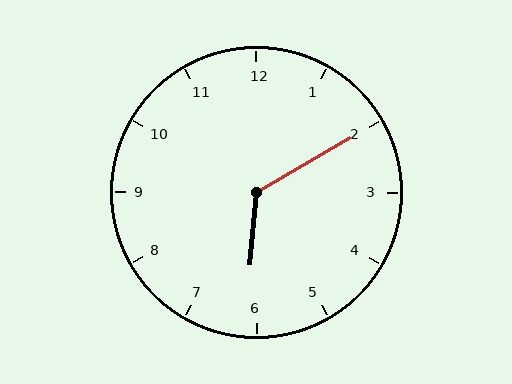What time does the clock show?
6:10.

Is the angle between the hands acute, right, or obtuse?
It is obtuse.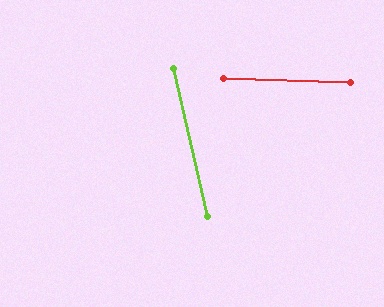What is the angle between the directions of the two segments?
Approximately 75 degrees.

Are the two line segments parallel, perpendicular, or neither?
Neither parallel nor perpendicular — they differ by about 75°.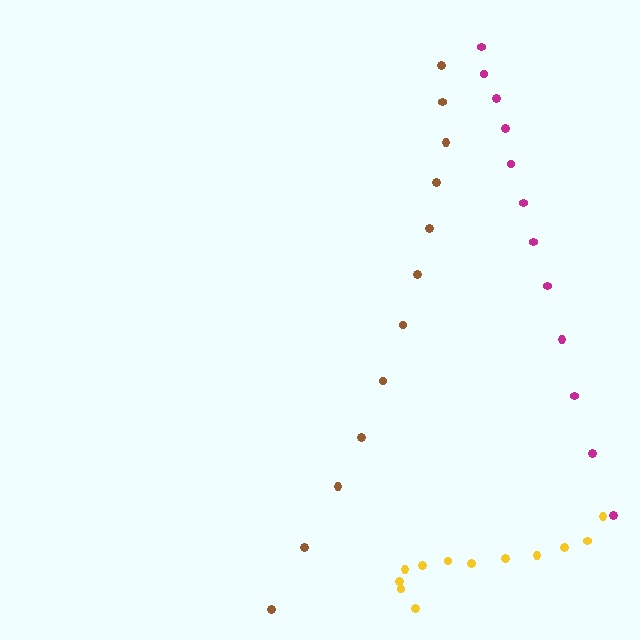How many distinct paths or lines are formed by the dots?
There are 3 distinct paths.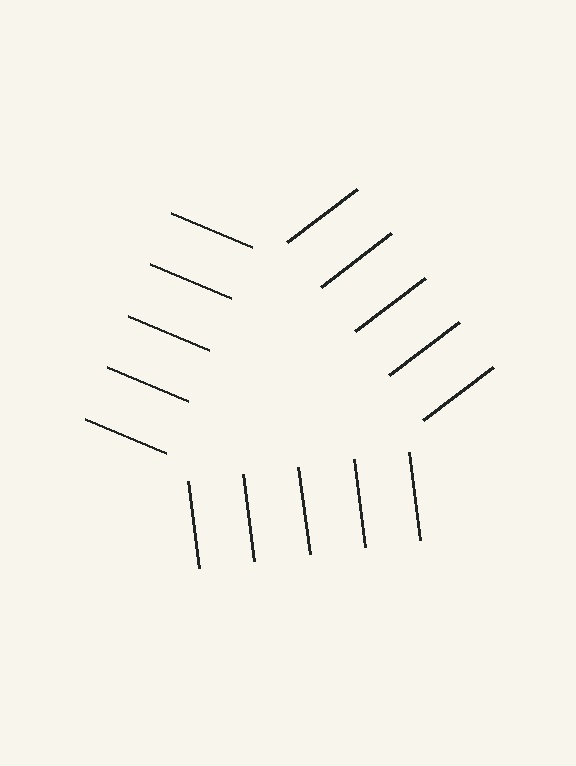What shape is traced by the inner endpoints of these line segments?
An illusory triangle — the line segments terminate on its edges but no continuous stroke is drawn.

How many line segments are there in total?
15 — 5 along each of the 3 edges.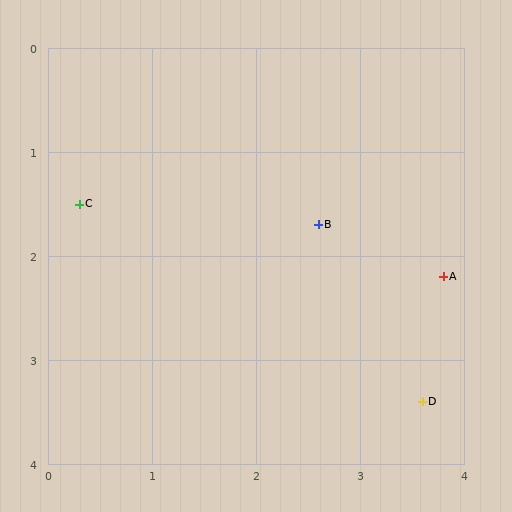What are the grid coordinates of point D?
Point D is at approximately (3.6, 3.4).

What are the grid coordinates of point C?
Point C is at approximately (0.3, 1.5).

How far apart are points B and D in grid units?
Points B and D are about 2.0 grid units apart.